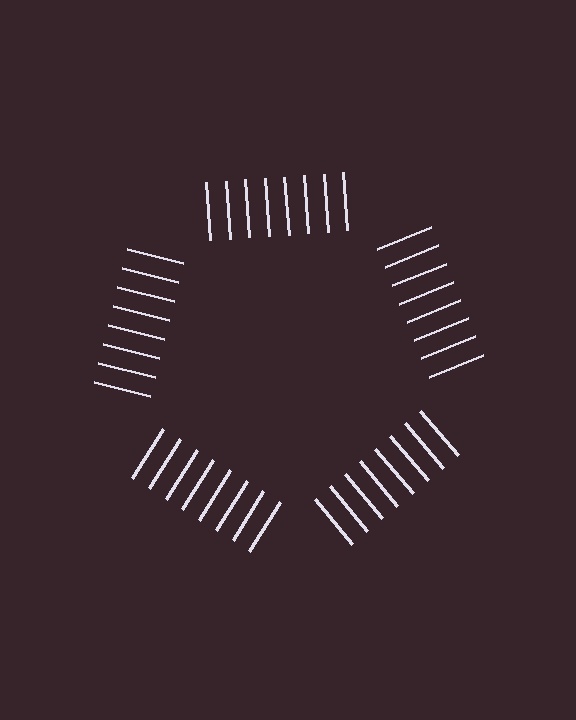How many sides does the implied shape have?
5 sides — the line-ends trace a pentagon.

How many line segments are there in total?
40 — 8 along each of the 5 edges.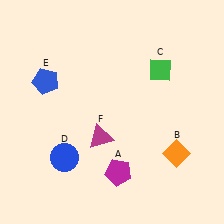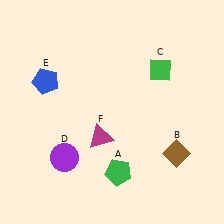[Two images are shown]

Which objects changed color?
A changed from magenta to green. B changed from orange to brown. D changed from blue to purple.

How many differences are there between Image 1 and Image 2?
There are 3 differences between the two images.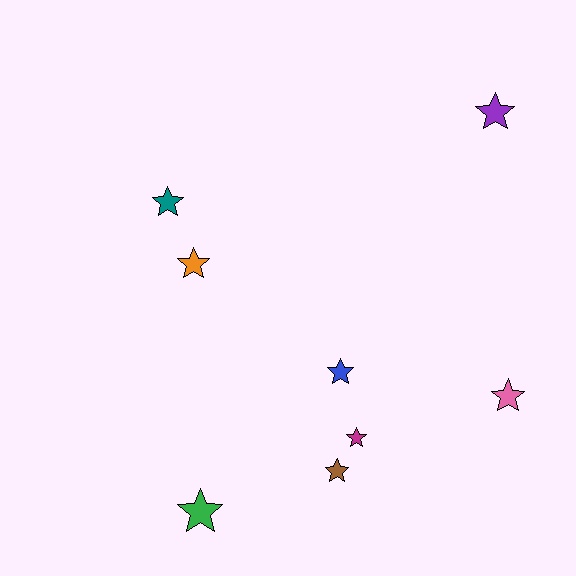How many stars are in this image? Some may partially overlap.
There are 8 stars.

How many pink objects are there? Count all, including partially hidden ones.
There is 1 pink object.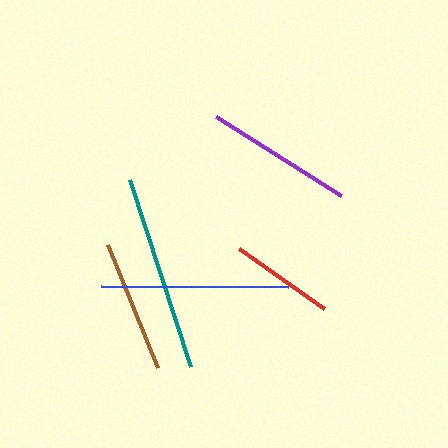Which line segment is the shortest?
The red line is the shortest at approximately 104 pixels.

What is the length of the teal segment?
The teal segment is approximately 197 pixels long.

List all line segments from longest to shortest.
From longest to shortest: teal, blue, purple, brown, red.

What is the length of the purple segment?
The purple segment is approximately 147 pixels long.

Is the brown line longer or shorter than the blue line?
The blue line is longer than the brown line.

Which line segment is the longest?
The teal line is the longest at approximately 197 pixels.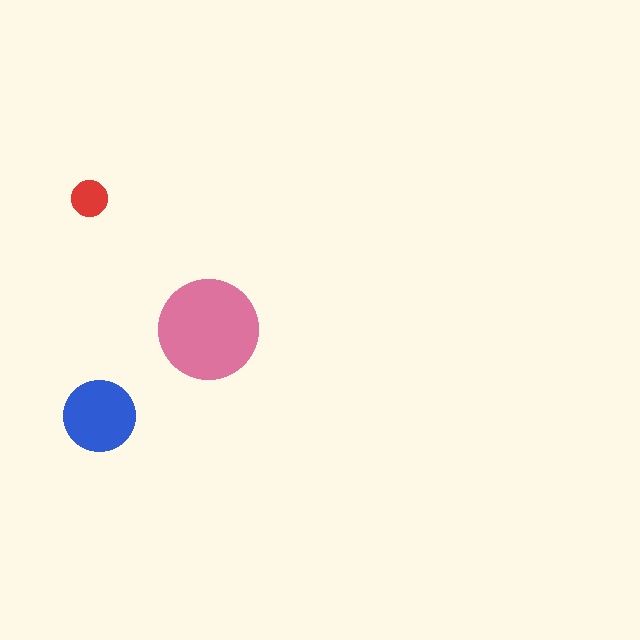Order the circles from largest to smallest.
the pink one, the blue one, the red one.